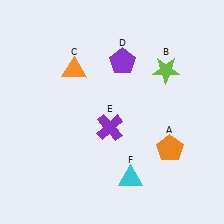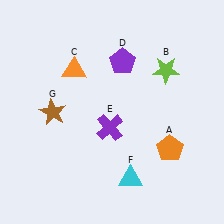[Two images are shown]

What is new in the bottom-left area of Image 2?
A brown star (G) was added in the bottom-left area of Image 2.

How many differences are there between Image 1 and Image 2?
There is 1 difference between the two images.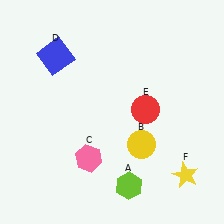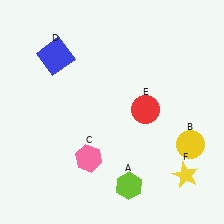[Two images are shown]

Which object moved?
The yellow circle (B) moved right.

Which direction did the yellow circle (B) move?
The yellow circle (B) moved right.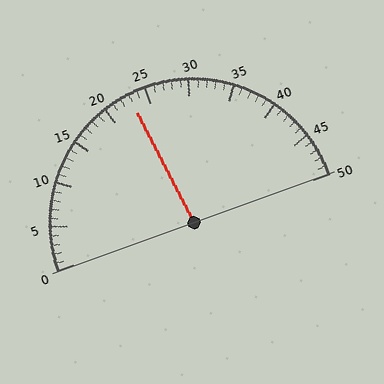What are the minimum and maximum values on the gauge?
The gauge ranges from 0 to 50.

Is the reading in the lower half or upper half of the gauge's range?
The reading is in the lower half of the range (0 to 50).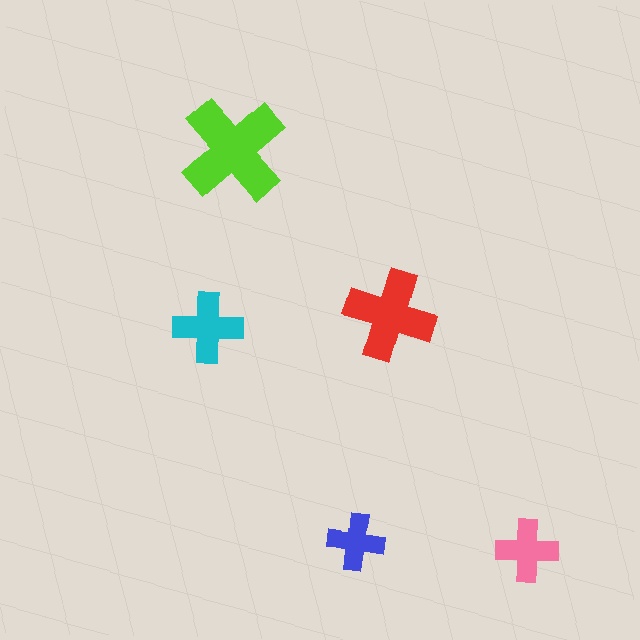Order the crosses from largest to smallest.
the lime one, the red one, the cyan one, the pink one, the blue one.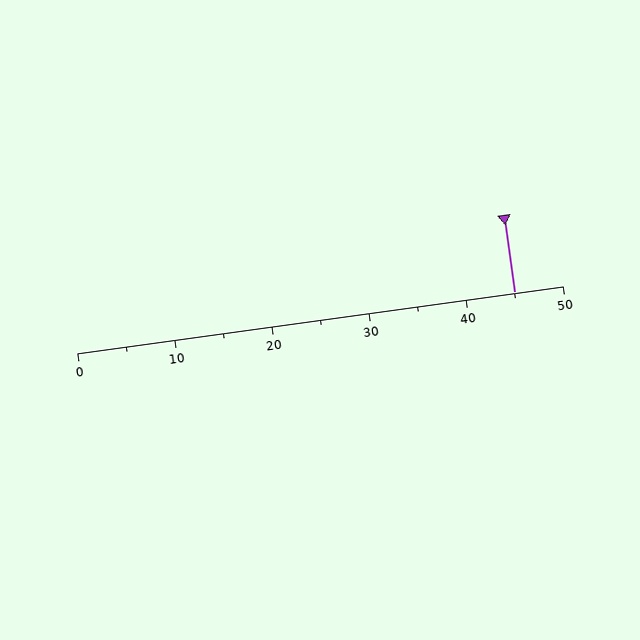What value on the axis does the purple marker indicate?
The marker indicates approximately 45.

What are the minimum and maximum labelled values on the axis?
The axis runs from 0 to 50.